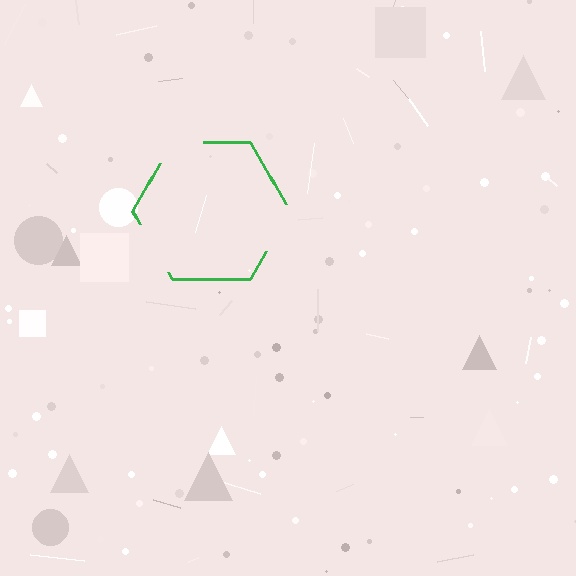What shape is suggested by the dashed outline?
The dashed outline suggests a hexagon.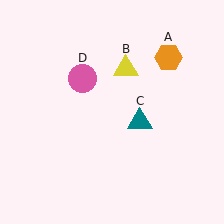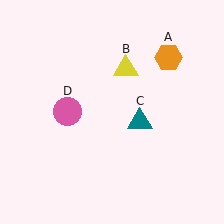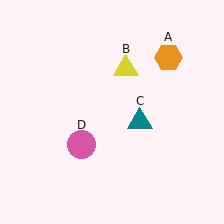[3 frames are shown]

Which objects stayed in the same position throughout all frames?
Orange hexagon (object A) and yellow triangle (object B) and teal triangle (object C) remained stationary.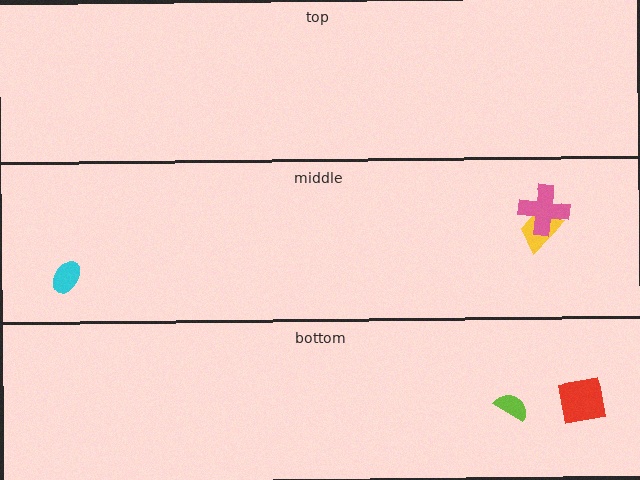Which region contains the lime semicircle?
The bottom region.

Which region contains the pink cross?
The middle region.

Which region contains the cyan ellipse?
The middle region.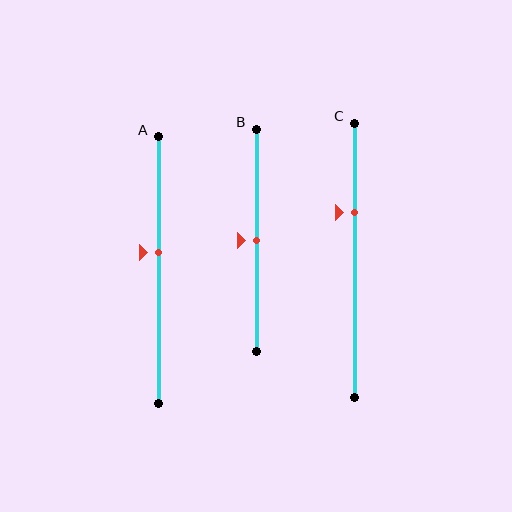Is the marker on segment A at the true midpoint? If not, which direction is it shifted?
No, the marker on segment A is shifted upward by about 7% of the segment length.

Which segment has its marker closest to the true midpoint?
Segment B has its marker closest to the true midpoint.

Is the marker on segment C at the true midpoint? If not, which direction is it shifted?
No, the marker on segment C is shifted upward by about 17% of the segment length.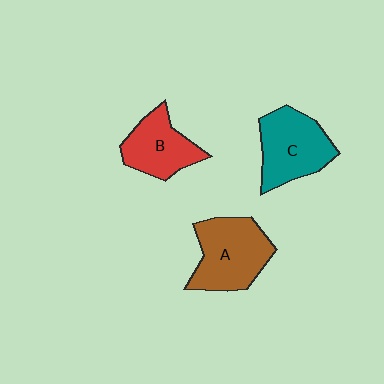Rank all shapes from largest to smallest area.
From largest to smallest: A (brown), C (teal), B (red).